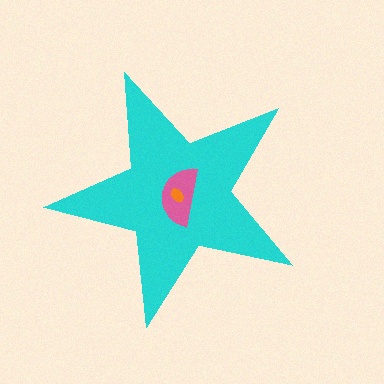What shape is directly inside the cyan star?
The pink semicircle.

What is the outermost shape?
The cyan star.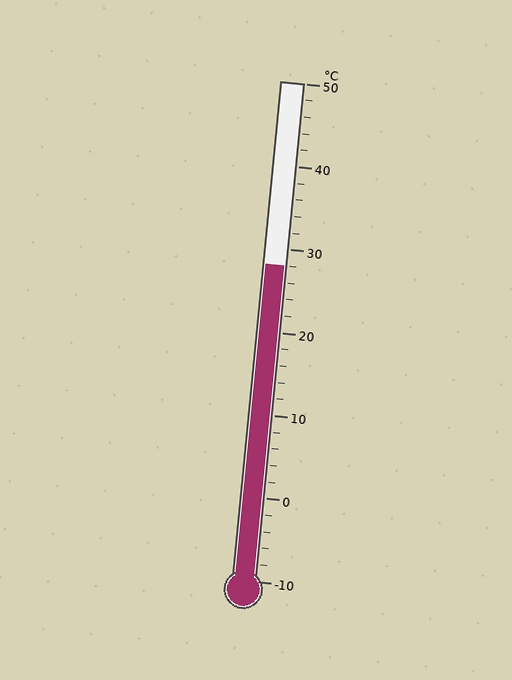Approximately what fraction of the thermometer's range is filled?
The thermometer is filled to approximately 65% of its range.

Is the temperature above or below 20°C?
The temperature is above 20°C.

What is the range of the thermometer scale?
The thermometer scale ranges from -10°C to 50°C.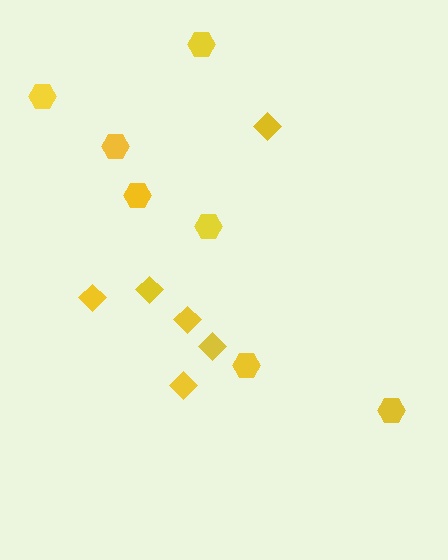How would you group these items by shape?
There are 2 groups: one group of hexagons (7) and one group of diamonds (6).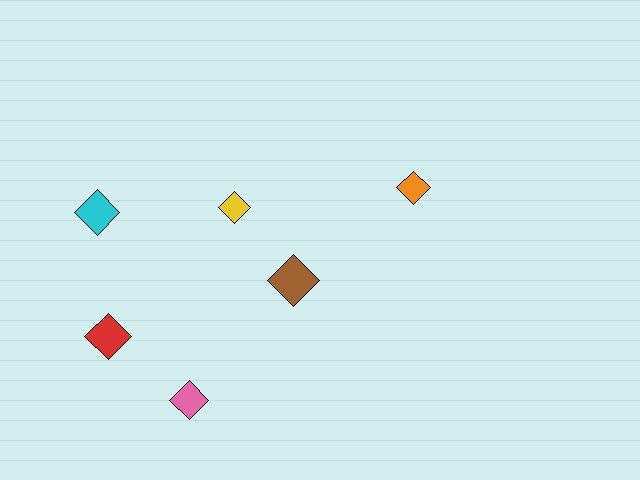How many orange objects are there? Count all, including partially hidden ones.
There is 1 orange object.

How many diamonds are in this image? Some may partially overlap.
There are 6 diamonds.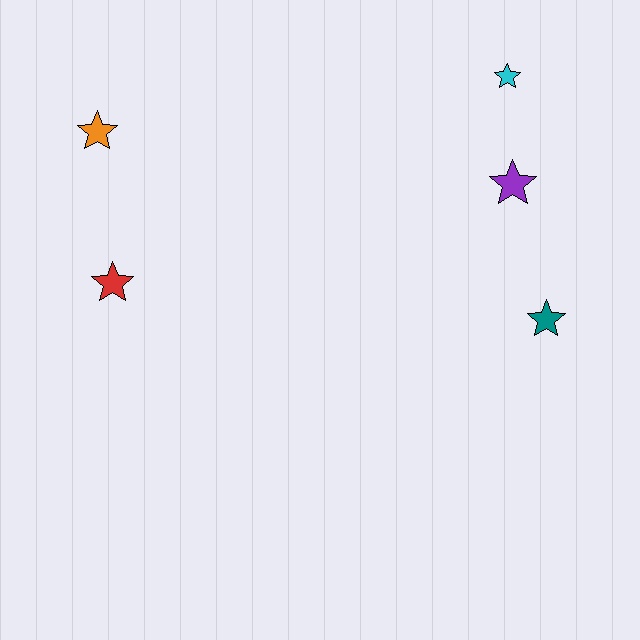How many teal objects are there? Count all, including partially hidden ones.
There is 1 teal object.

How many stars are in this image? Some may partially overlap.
There are 5 stars.